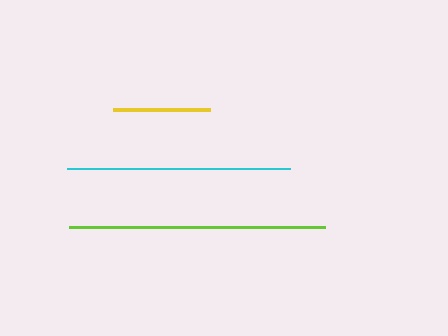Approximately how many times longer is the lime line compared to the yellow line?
The lime line is approximately 2.6 times the length of the yellow line.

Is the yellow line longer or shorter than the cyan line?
The cyan line is longer than the yellow line.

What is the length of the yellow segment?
The yellow segment is approximately 97 pixels long.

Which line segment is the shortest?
The yellow line is the shortest at approximately 97 pixels.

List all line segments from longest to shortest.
From longest to shortest: lime, cyan, yellow.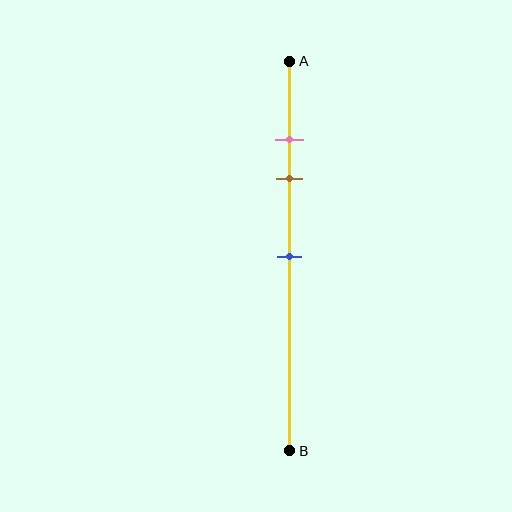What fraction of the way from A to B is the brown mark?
The brown mark is approximately 30% (0.3) of the way from A to B.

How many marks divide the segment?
There are 3 marks dividing the segment.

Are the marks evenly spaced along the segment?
No, the marks are not evenly spaced.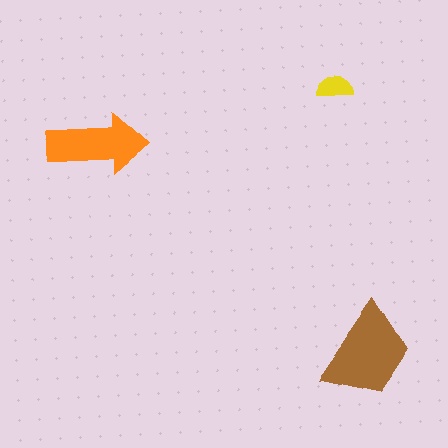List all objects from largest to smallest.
The brown trapezoid, the orange arrow, the yellow semicircle.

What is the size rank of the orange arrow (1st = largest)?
2nd.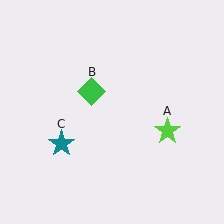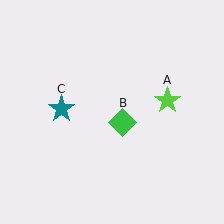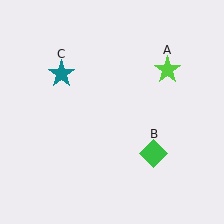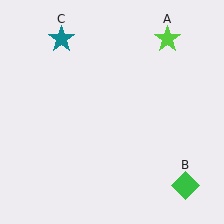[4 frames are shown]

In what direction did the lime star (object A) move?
The lime star (object A) moved up.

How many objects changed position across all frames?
3 objects changed position: lime star (object A), green diamond (object B), teal star (object C).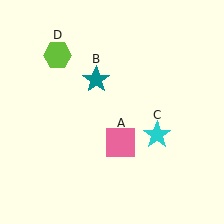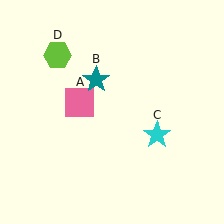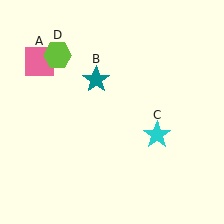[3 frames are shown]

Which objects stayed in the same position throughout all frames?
Teal star (object B) and cyan star (object C) and lime hexagon (object D) remained stationary.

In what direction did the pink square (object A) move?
The pink square (object A) moved up and to the left.